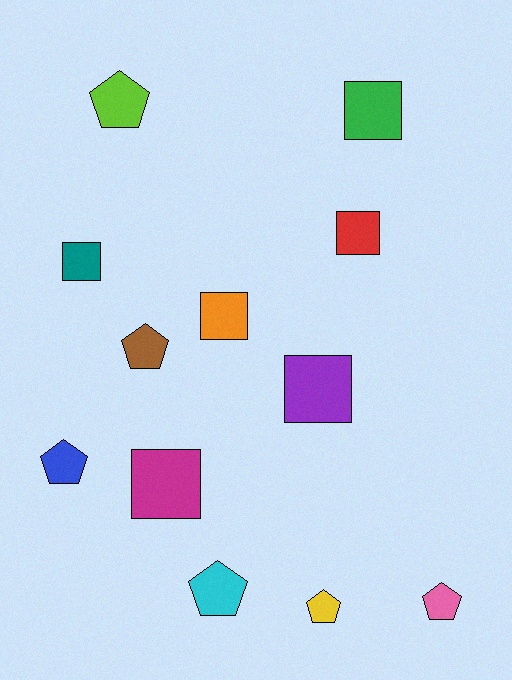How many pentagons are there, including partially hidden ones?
There are 6 pentagons.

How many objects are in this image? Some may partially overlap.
There are 12 objects.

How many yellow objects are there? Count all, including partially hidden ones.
There is 1 yellow object.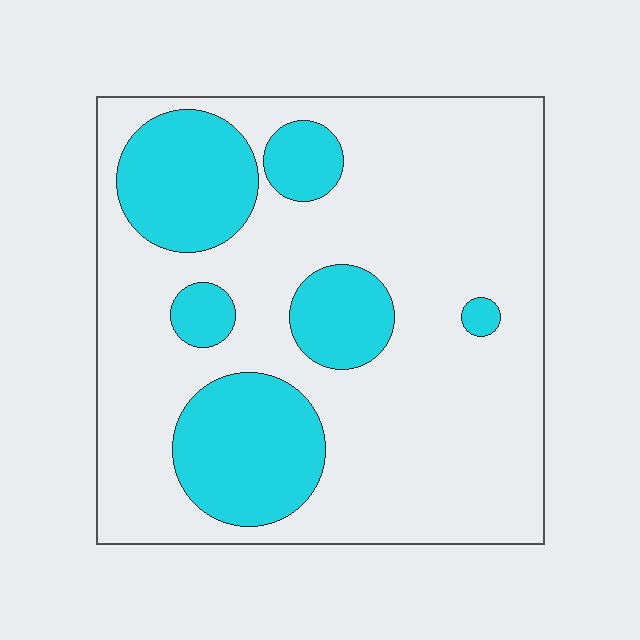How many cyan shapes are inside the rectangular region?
6.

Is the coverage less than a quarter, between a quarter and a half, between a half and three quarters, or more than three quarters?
Between a quarter and a half.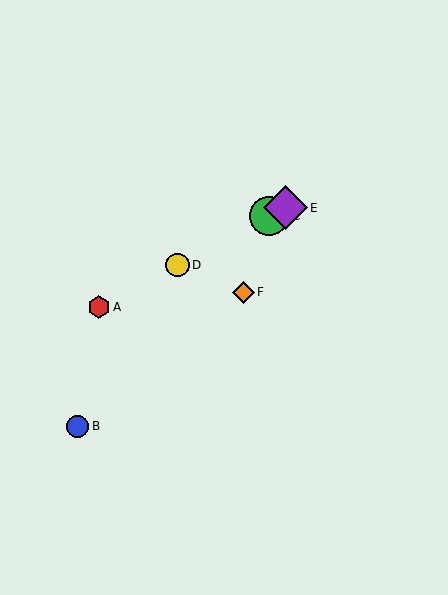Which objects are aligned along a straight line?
Objects A, C, D, E are aligned along a straight line.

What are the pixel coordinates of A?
Object A is at (99, 307).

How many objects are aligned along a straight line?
4 objects (A, C, D, E) are aligned along a straight line.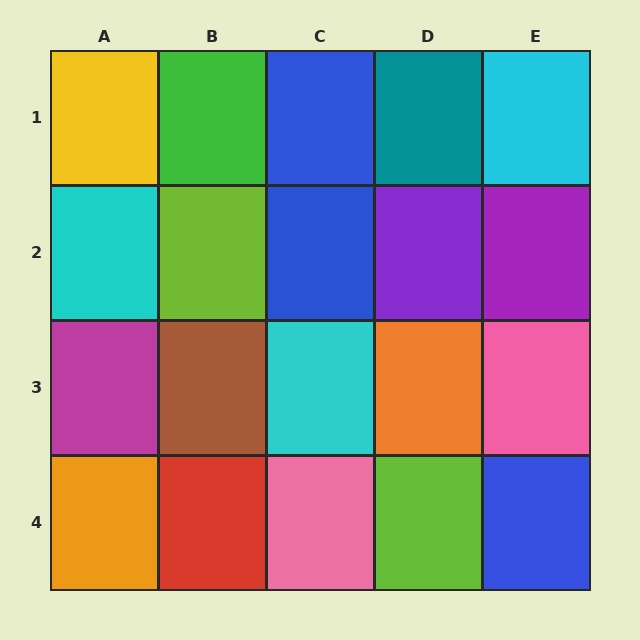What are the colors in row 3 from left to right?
Magenta, brown, cyan, orange, pink.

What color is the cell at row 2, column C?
Blue.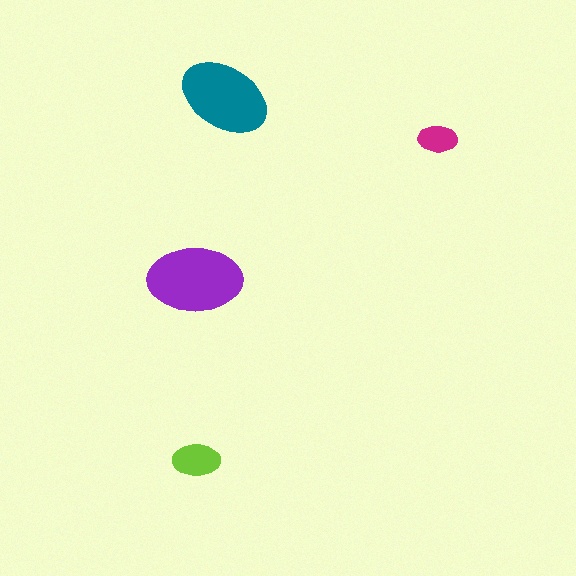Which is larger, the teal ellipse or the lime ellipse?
The teal one.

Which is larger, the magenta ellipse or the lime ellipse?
The lime one.